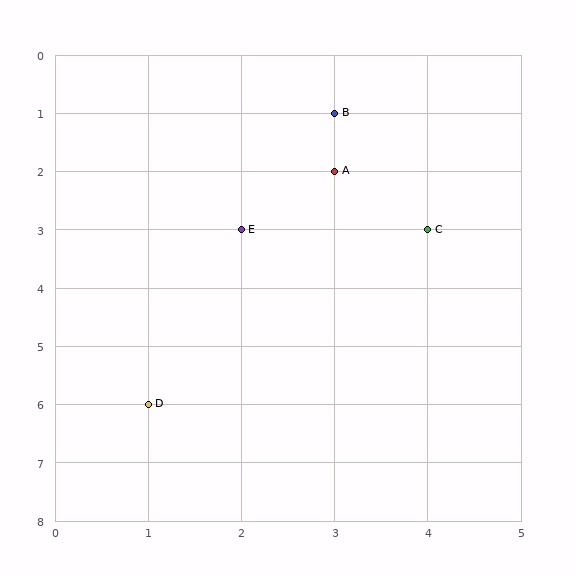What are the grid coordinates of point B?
Point B is at grid coordinates (3, 1).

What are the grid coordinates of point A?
Point A is at grid coordinates (3, 2).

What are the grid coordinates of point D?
Point D is at grid coordinates (1, 6).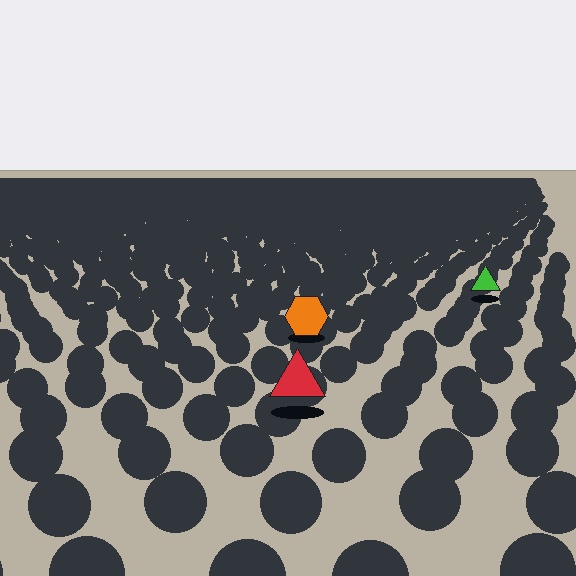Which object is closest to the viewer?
The red triangle is closest. The texture marks near it are larger and more spread out.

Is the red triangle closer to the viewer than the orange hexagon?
Yes. The red triangle is closer — you can tell from the texture gradient: the ground texture is coarser near it.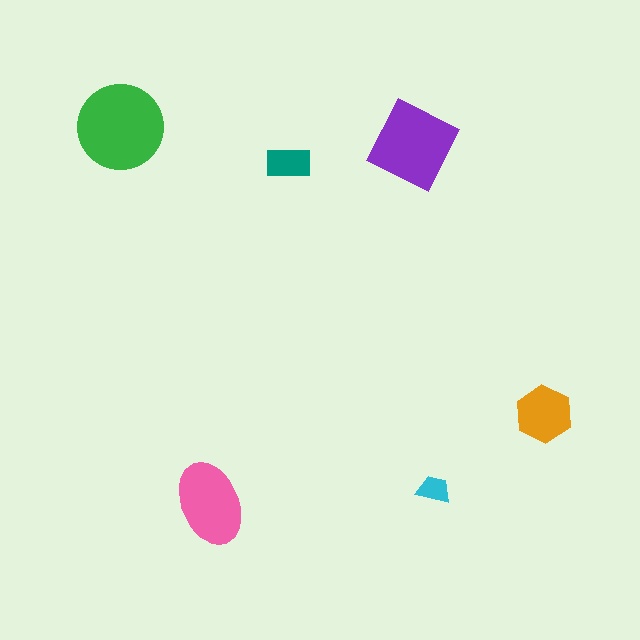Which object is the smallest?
The cyan trapezoid.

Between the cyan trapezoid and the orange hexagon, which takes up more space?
The orange hexagon.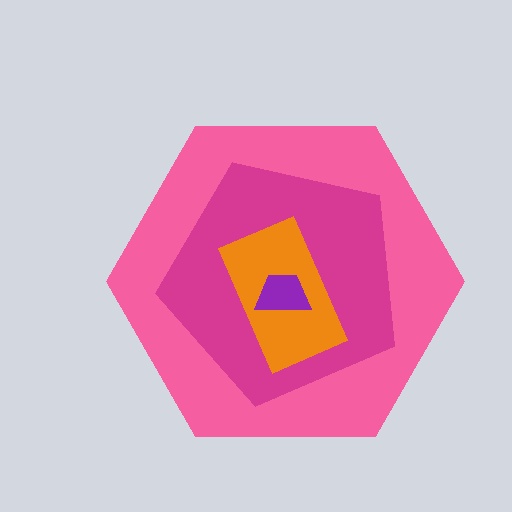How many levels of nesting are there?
4.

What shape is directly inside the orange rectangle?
The purple trapezoid.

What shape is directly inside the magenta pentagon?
The orange rectangle.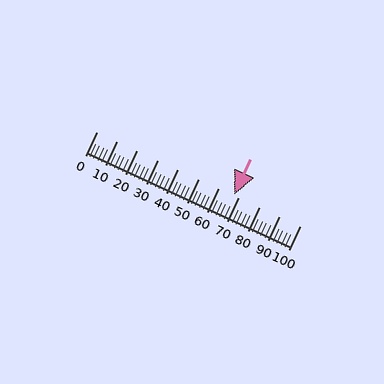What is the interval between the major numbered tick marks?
The major tick marks are spaced 10 units apart.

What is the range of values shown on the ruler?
The ruler shows values from 0 to 100.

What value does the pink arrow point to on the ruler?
The pink arrow points to approximately 68.